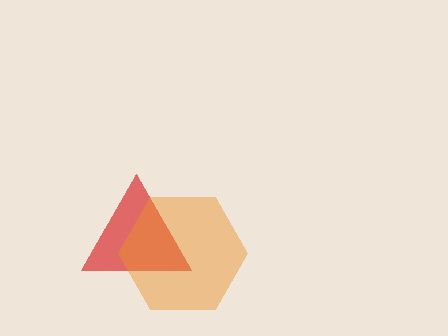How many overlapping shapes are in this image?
There are 2 overlapping shapes in the image.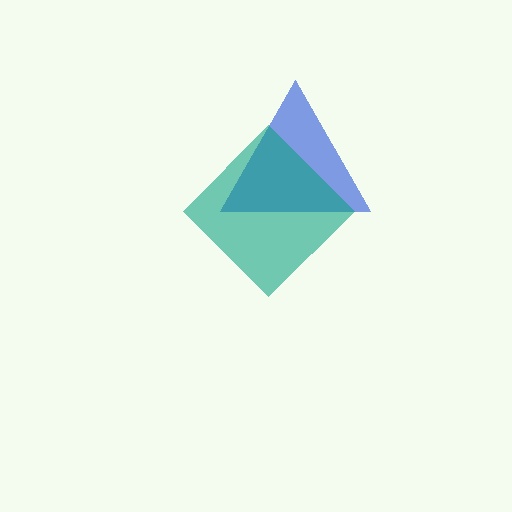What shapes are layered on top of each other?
The layered shapes are: a blue triangle, a teal diamond.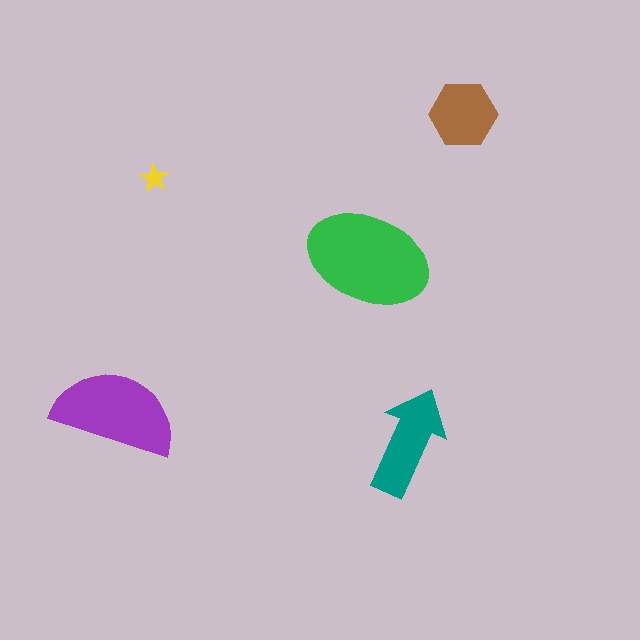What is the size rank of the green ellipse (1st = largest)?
1st.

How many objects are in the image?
There are 5 objects in the image.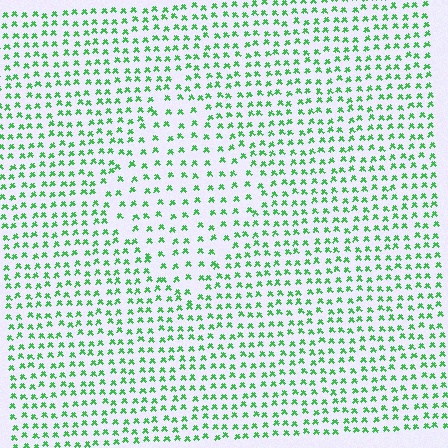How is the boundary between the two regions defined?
The boundary is defined by a change in element density (approximately 1.6x ratio). All elements are the same color, size, and shape.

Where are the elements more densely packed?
The elements are more densely packed outside the diamond boundary.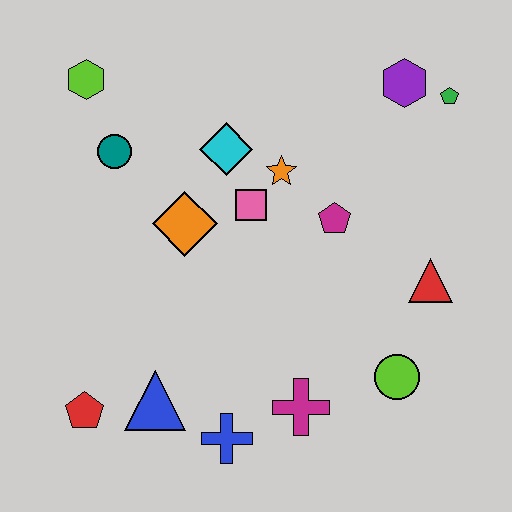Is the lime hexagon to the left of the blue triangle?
Yes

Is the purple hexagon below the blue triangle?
No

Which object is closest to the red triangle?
The lime circle is closest to the red triangle.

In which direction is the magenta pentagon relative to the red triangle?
The magenta pentagon is to the left of the red triangle.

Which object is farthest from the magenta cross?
The lime hexagon is farthest from the magenta cross.